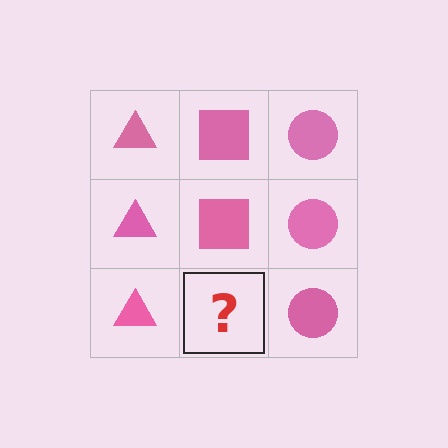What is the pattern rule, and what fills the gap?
The rule is that each column has a consistent shape. The gap should be filled with a pink square.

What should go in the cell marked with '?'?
The missing cell should contain a pink square.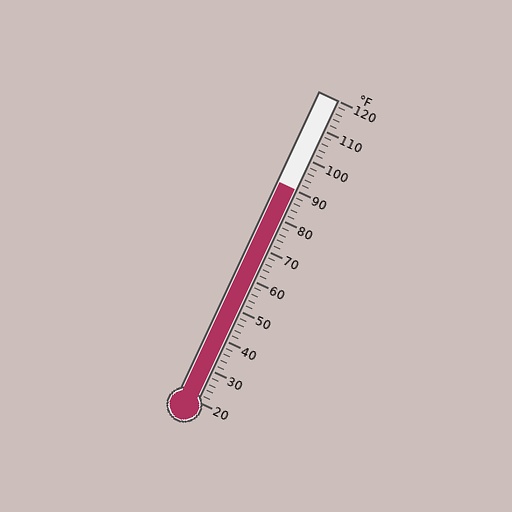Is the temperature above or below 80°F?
The temperature is above 80°F.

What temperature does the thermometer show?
The thermometer shows approximately 90°F.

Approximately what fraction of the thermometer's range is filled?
The thermometer is filled to approximately 70% of its range.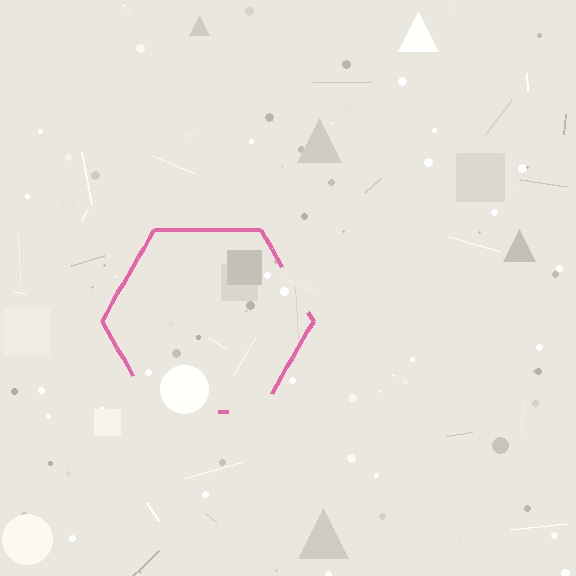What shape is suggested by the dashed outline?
The dashed outline suggests a hexagon.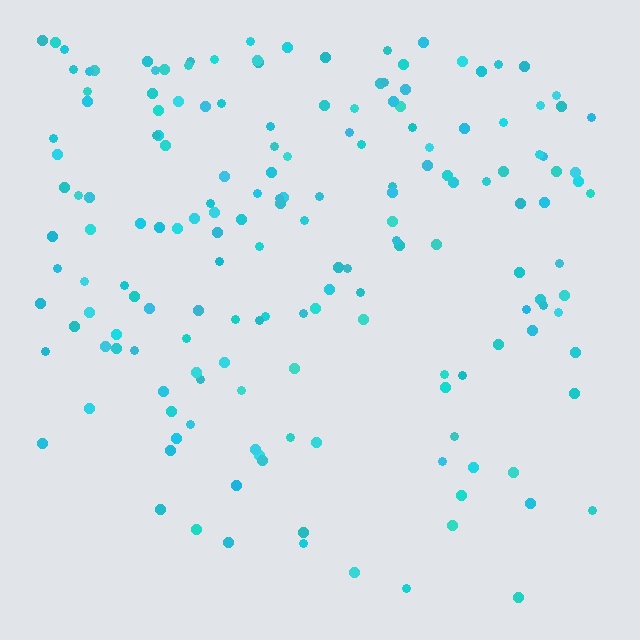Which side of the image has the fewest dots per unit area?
The bottom.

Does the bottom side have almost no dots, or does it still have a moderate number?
Still a moderate number, just noticeably fewer than the top.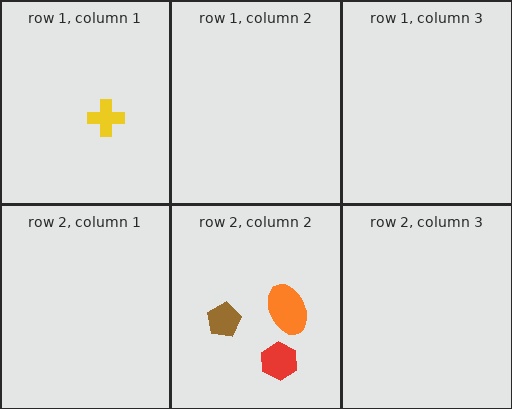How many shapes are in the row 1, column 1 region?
1.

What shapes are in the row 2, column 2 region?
The orange ellipse, the red hexagon, the brown pentagon.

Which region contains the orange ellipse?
The row 2, column 2 region.